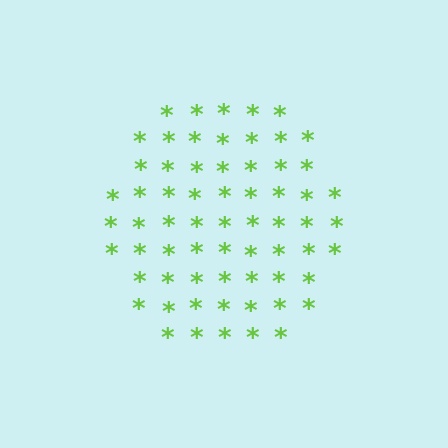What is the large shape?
The large shape is a hexagon.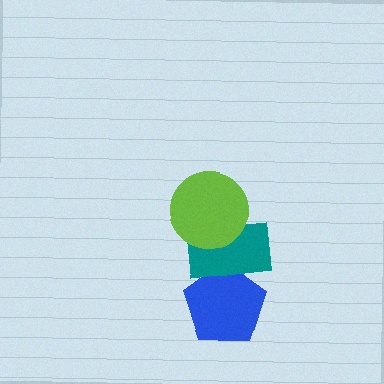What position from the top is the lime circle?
The lime circle is 1st from the top.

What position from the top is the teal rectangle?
The teal rectangle is 2nd from the top.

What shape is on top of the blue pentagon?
The teal rectangle is on top of the blue pentagon.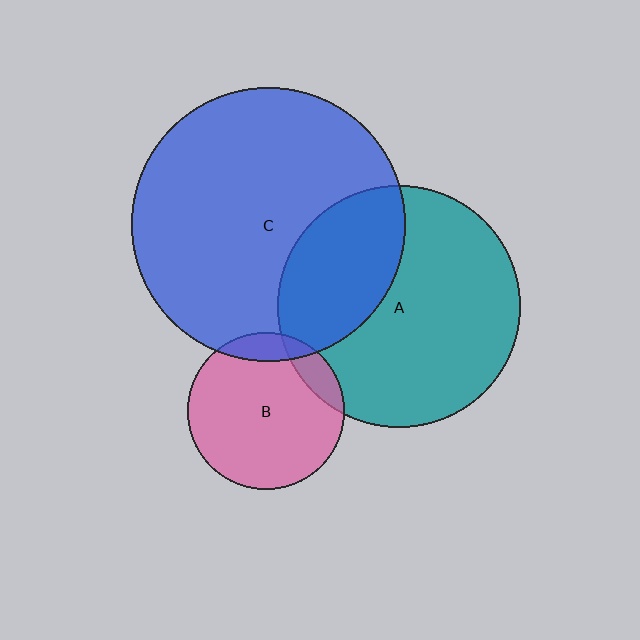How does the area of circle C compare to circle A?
Approximately 1.3 times.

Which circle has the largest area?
Circle C (blue).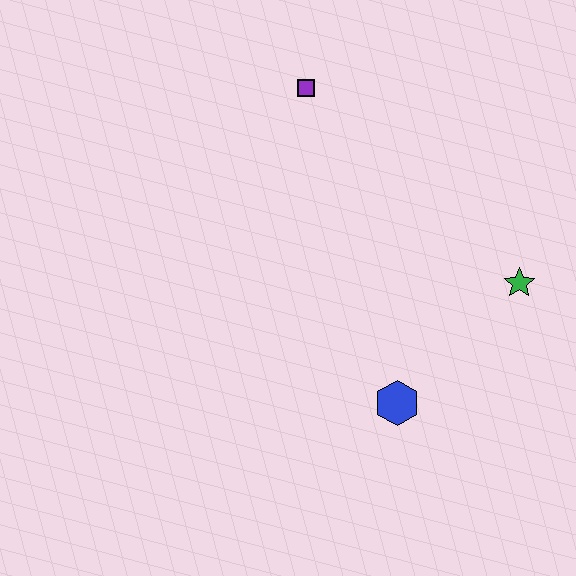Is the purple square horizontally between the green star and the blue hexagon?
No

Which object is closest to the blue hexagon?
The green star is closest to the blue hexagon.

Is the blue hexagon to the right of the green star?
No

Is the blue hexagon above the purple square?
No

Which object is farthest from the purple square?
The blue hexagon is farthest from the purple square.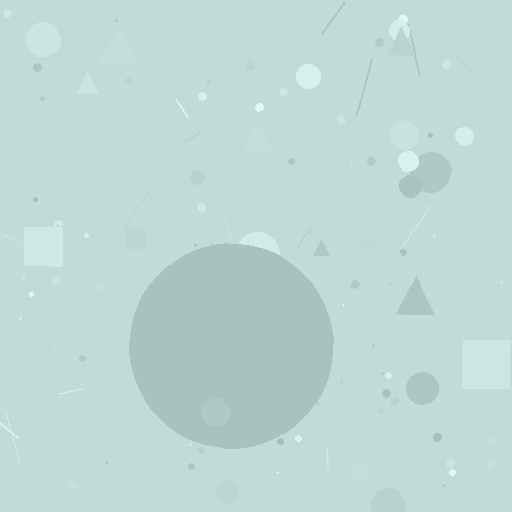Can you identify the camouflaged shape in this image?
The camouflaged shape is a circle.